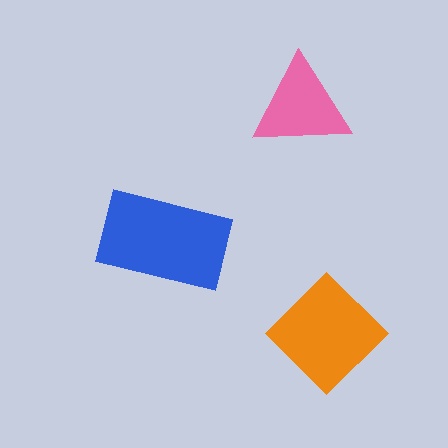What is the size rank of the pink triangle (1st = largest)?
3rd.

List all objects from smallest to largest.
The pink triangle, the orange diamond, the blue rectangle.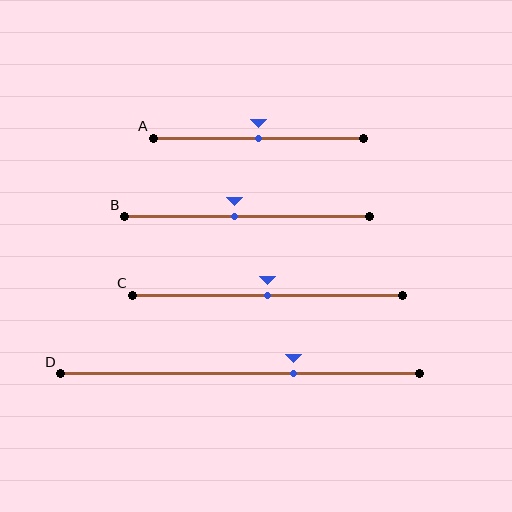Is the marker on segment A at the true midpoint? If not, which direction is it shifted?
Yes, the marker on segment A is at the true midpoint.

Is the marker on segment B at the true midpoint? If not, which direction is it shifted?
No, the marker on segment B is shifted to the left by about 5% of the segment length.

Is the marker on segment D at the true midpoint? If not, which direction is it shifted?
No, the marker on segment D is shifted to the right by about 15% of the segment length.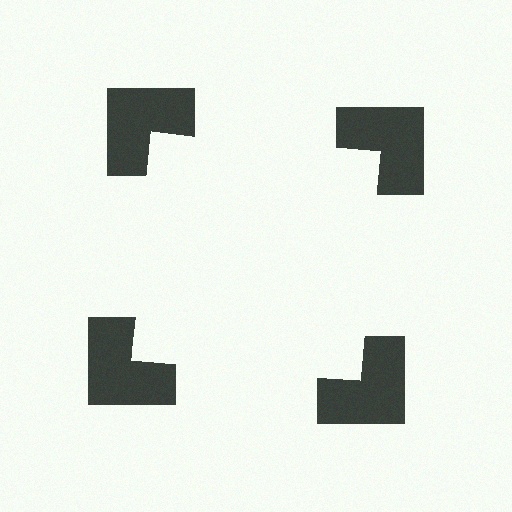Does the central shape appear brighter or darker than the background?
It typically appears slightly brighter than the background, even though no actual brightness change is drawn.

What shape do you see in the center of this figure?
An illusory square — its edges are inferred from the aligned wedge cuts in the notched squares, not physically drawn.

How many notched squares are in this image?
There are 4 — one at each vertex of the illusory square.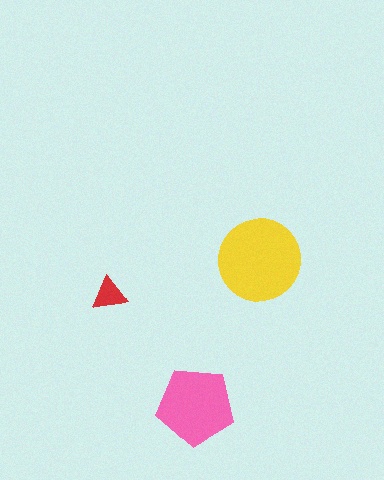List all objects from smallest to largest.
The red triangle, the pink pentagon, the yellow circle.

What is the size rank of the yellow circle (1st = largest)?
1st.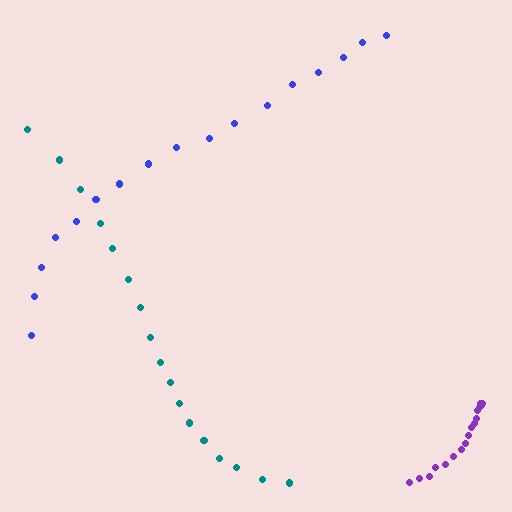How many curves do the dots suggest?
There are 3 distinct paths.